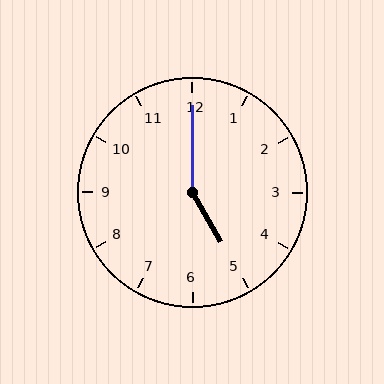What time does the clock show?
5:00.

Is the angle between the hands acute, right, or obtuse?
It is obtuse.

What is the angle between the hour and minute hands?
Approximately 150 degrees.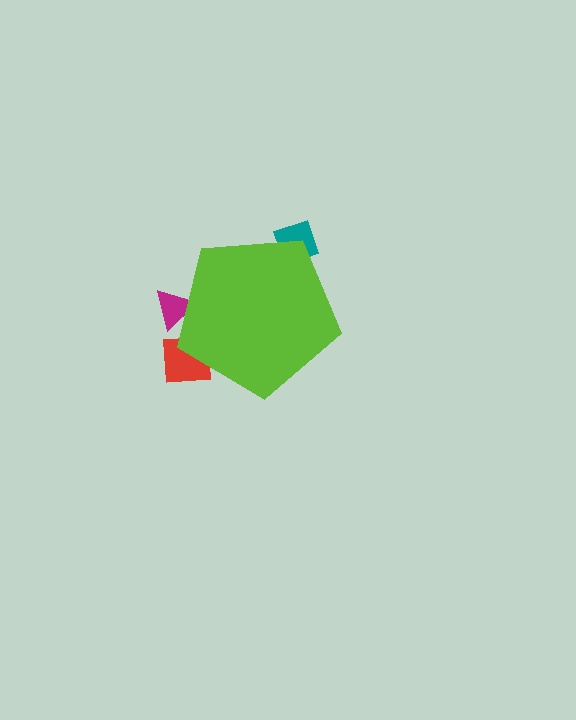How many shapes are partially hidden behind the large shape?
3 shapes are partially hidden.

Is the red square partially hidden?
Yes, the red square is partially hidden behind the lime pentagon.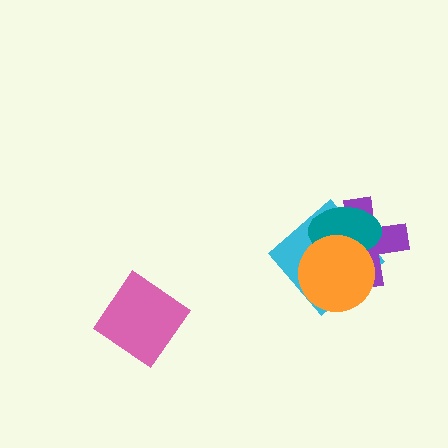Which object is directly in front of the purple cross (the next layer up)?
The teal ellipse is directly in front of the purple cross.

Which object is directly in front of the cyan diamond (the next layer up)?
The purple cross is directly in front of the cyan diamond.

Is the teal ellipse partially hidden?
Yes, it is partially covered by another shape.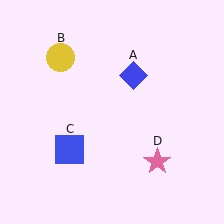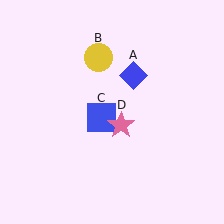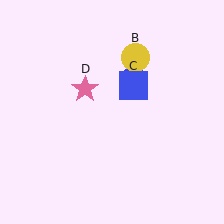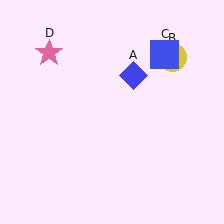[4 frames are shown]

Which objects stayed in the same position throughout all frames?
Blue diamond (object A) remained stationary.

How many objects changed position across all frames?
3 objects changed position: yellow circle (object B), blue square (object C), pink star (object D).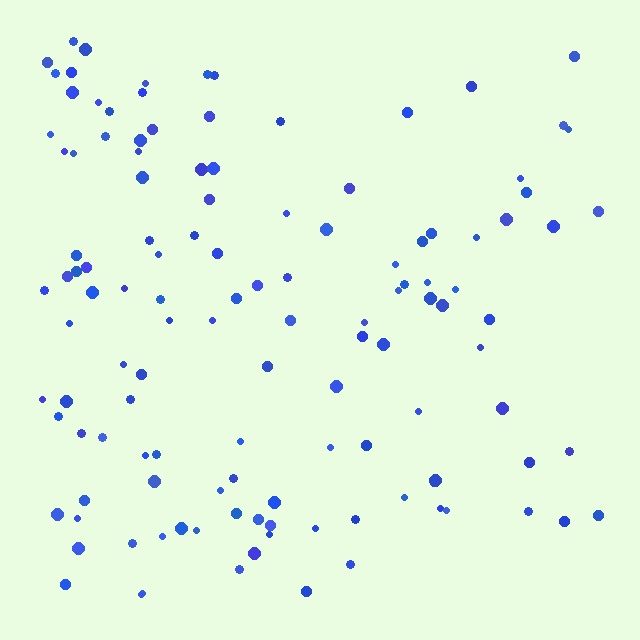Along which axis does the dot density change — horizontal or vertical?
Horizontal.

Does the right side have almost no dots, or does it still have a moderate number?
Still a moderate number, just noticeably fewer than the left.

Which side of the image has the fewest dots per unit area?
The right.